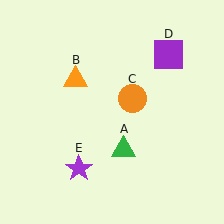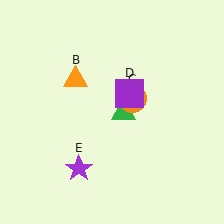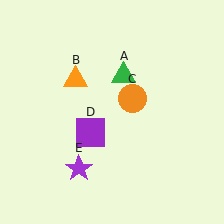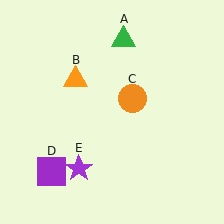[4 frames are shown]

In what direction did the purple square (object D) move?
The purple square (object D) moved down and to the left.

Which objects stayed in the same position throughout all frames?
Orange triangle (object B) and orange circle (object C) and purple star (object E) remained stationary.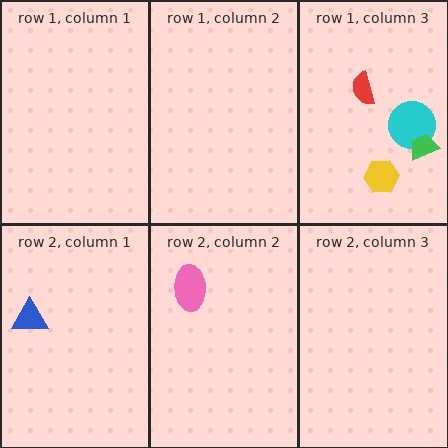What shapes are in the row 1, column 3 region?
The yellow hexagon, the cyan circle, the red semicircle, the green trapezoid.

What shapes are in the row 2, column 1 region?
The blue triangle.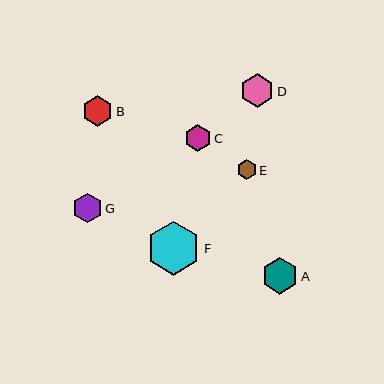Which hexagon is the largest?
Hexagon F is the largest with a size of approximately 54 pixels.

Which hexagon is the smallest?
Hexagon E is the smallest with a size of approximately 19 pixels.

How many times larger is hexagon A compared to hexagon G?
Hexagon A is approximately 1.2 times the size of hexagon G.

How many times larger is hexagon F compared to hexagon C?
Hexagon F is approximately 2.0 times the size of hexagon C.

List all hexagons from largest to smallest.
From largest to smallest: F, A, D, B, G, C, E.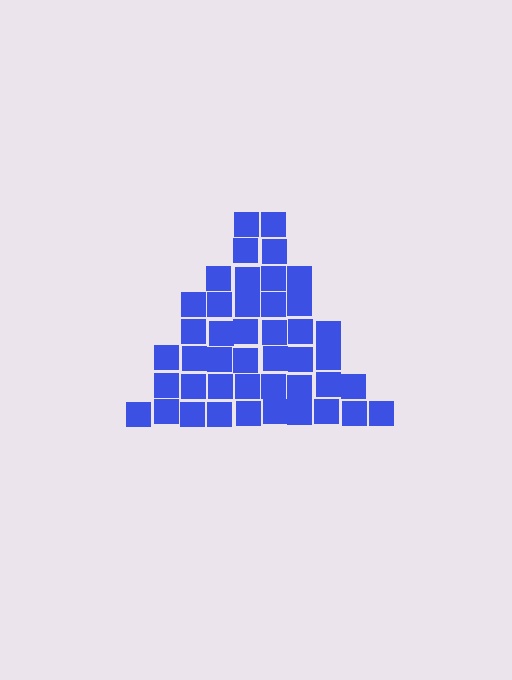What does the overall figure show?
The overall figure shows a triangle.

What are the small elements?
The small elements are squares.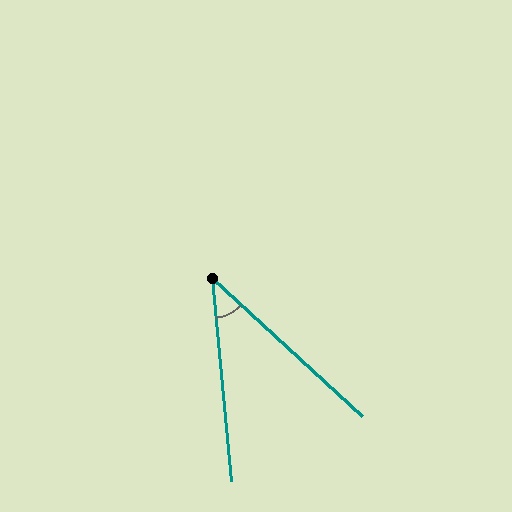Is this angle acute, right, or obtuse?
It is acute.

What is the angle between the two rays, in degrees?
Approximately 42 degrees.